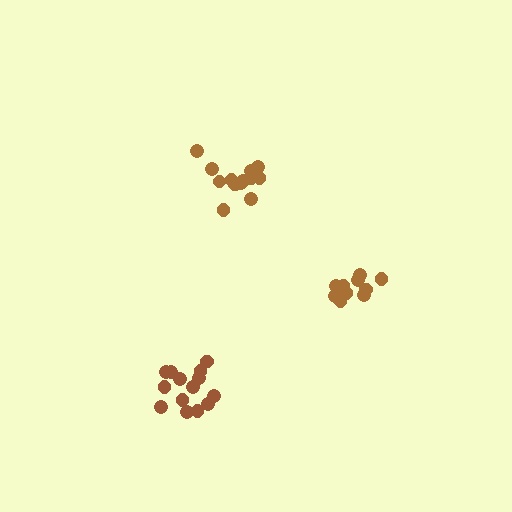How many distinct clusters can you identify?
There are 3 distinct clusters.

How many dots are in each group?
Group 1: 10 dots, Group 2: 14 dots, Group 3: 13 dots (37 total).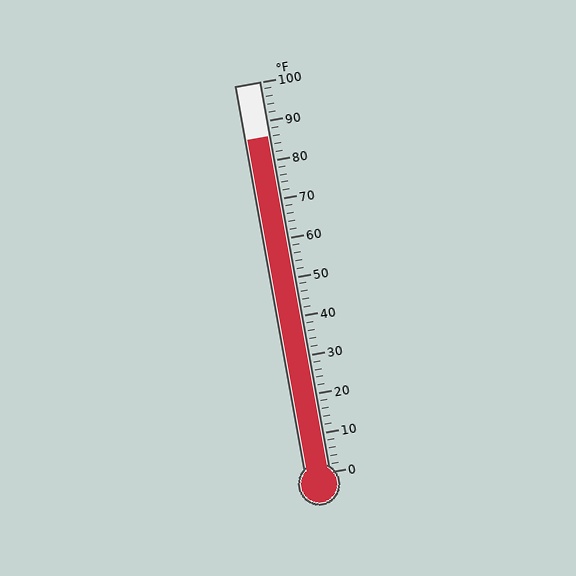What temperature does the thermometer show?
The thermometer shows approximately 86°F.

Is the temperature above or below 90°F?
The temperature is below 90°F.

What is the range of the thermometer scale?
The thermometer scale ranges from 0°F to 100°F.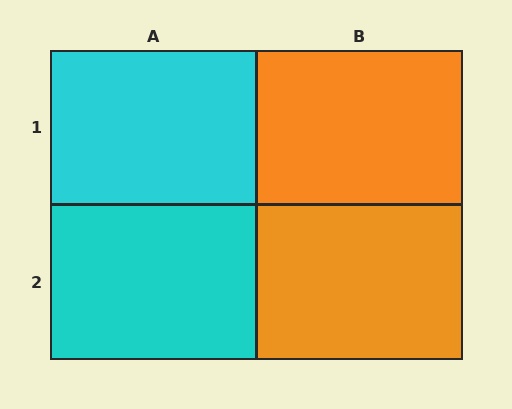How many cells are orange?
2 cells are orange.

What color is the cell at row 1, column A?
Cyan.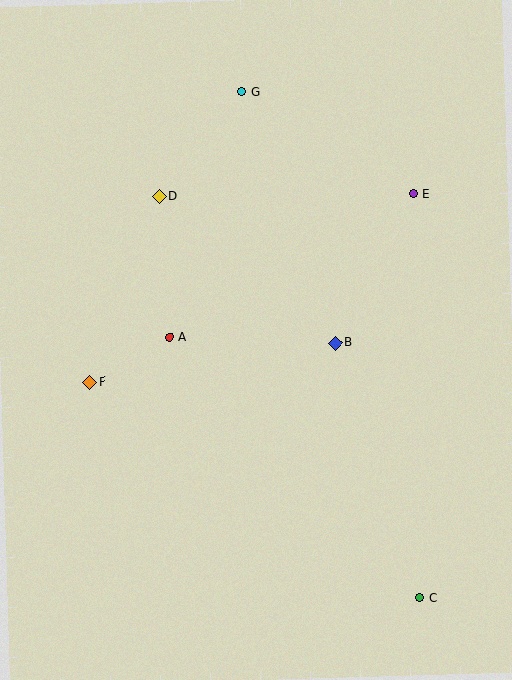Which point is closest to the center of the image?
Point B at (335, 343) is closest to the center.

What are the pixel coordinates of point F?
Point F is at (90, 382).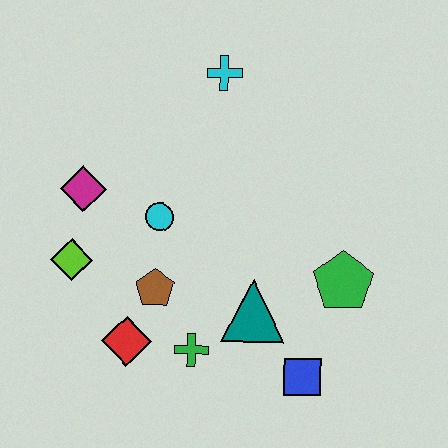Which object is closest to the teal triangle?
The green cross is closest to the teal triangle.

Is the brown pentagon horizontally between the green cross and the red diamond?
Yes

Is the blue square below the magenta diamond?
Yes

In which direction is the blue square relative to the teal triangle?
The blue square is below the teal triangle.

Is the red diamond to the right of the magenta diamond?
Yes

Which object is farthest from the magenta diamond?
The blue square is farthest from the magenta diamond.